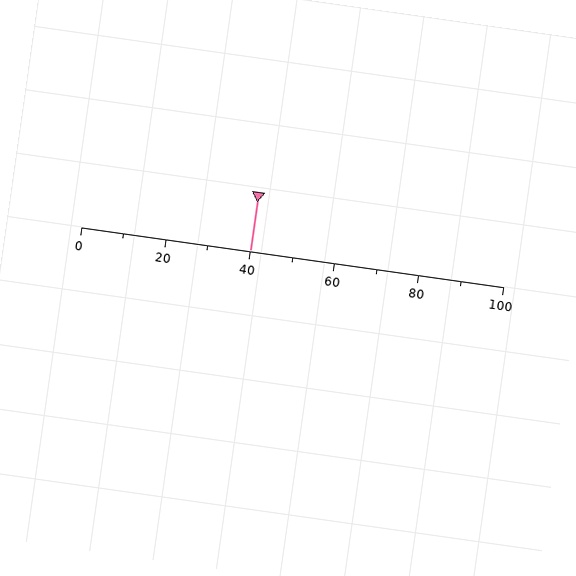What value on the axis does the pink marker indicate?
The marker indicates approximately 40.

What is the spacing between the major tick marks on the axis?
The major ticks are spaced 20 apart.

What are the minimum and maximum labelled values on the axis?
The axis runs from 0 to 100.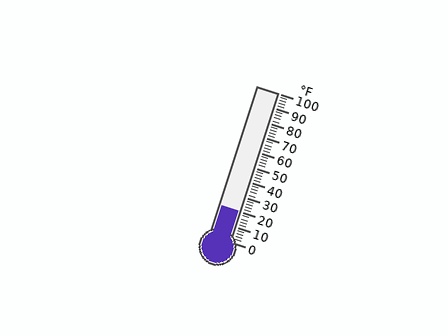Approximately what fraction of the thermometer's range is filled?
The thermometer is filled to approximately 20% of its range.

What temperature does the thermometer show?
The thermometer shows approximately 20°F.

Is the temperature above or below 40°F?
The temperature is below 40°F.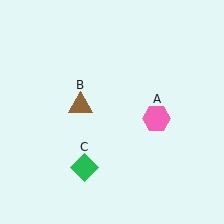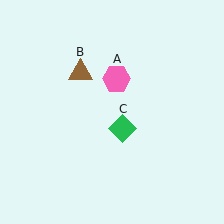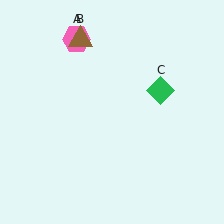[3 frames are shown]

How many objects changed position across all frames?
3 objects changed position: pink hexagon (object A), brown triangle (object B), green diamond (object C).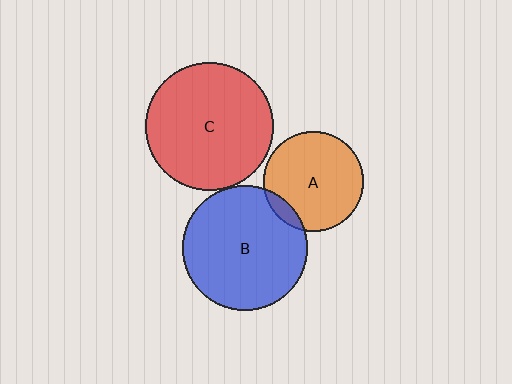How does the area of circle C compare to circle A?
Approximately 1.6 times.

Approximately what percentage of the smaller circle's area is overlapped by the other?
Approximately 10%.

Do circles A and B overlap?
Yes.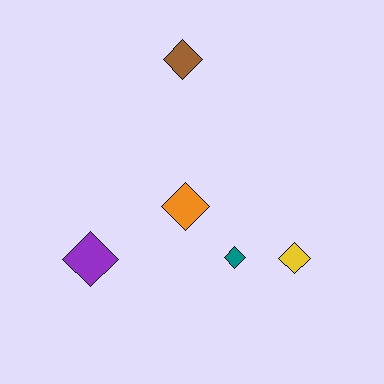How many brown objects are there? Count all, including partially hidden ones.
There is 1 brown object.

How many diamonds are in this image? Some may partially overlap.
There are 5 diamonds.